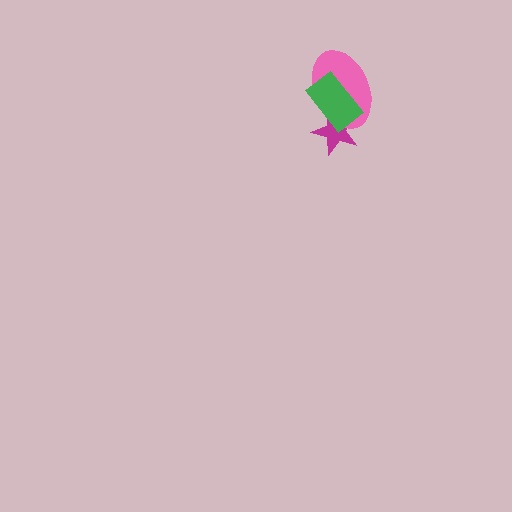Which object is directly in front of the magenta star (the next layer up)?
The pink ellipse is directly in front of the magenta star.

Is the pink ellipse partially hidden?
Yes, it is partially covered by another shape.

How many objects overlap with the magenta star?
2 objects overlap with the magenta star.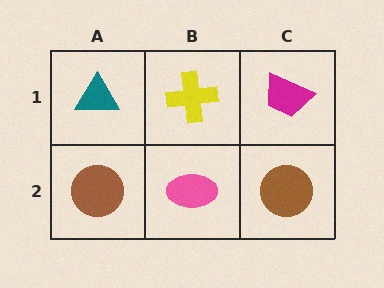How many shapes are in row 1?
3 shapes.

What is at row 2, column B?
A pink ellipse.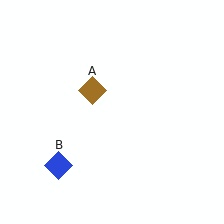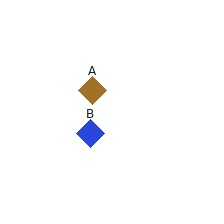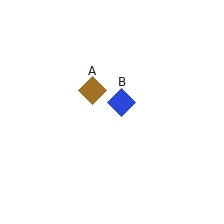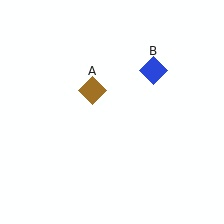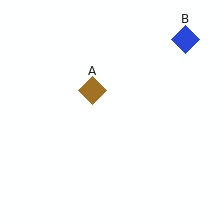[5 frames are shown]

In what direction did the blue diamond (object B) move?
The blue diamond (object B) moved up and to the right.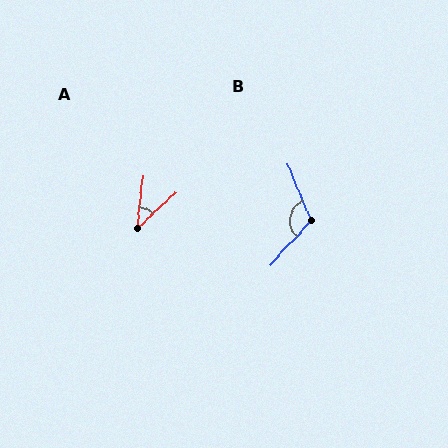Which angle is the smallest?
A, at approximately 40 degrees.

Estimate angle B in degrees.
Approximately 116 degrees.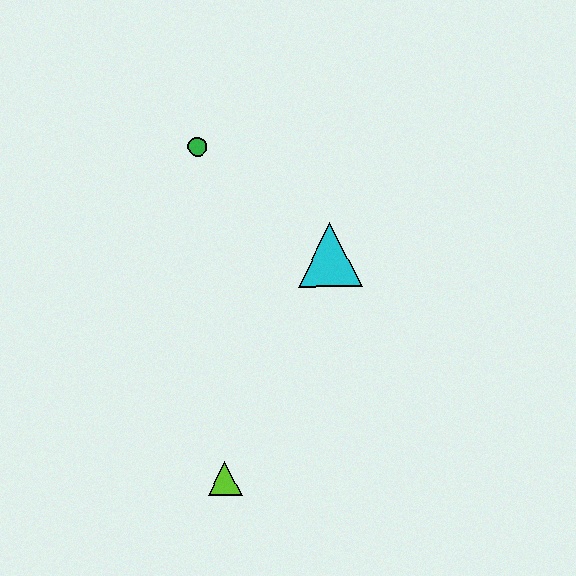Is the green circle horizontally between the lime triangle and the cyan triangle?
No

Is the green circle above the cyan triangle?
Yes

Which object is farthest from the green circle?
The lime triangle is farthest from the green circle.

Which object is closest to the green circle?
The cyan triangle is closest to the green circle.